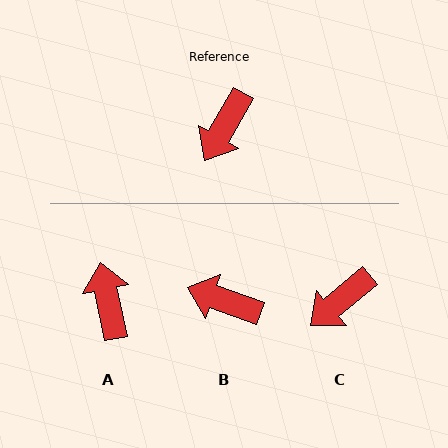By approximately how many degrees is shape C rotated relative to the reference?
Approximately 20 degrees clockwise.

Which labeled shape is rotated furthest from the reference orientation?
A, about 139 degrees away.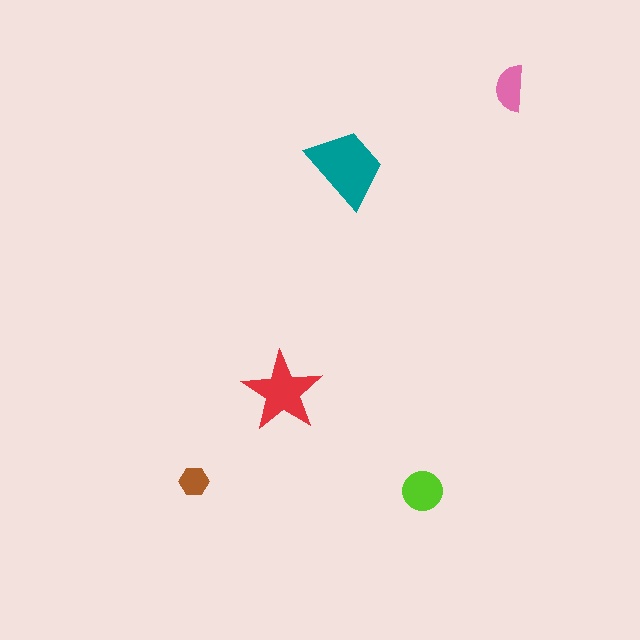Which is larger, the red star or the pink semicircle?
The red star.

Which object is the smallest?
The brown hexagon.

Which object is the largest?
The teal trapezoid.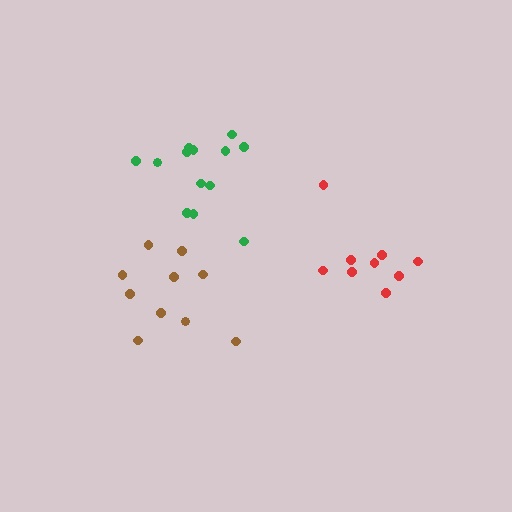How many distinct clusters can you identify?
There are 3 distinct clusters.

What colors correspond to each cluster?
The clusters are colored: green, brown, red.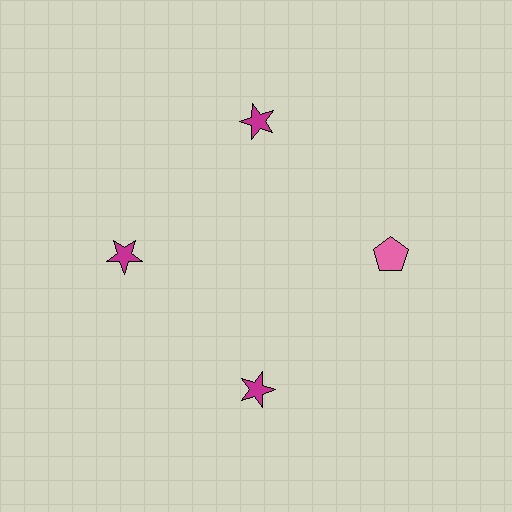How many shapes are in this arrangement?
There are 4 shapes arranged in a ring pattern.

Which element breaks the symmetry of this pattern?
The pink pentagon at roughly the 3 o'clock position breaks the symmetry. All other shapes are magenta stars.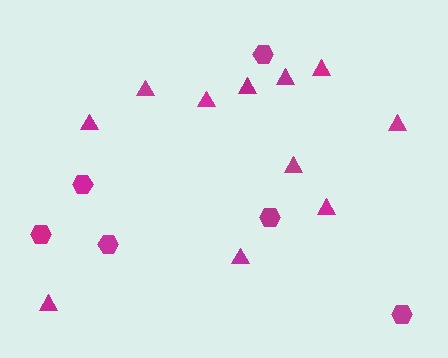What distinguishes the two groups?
There are 2 groups: one group of hexagons (6) and one group of triangles (11).